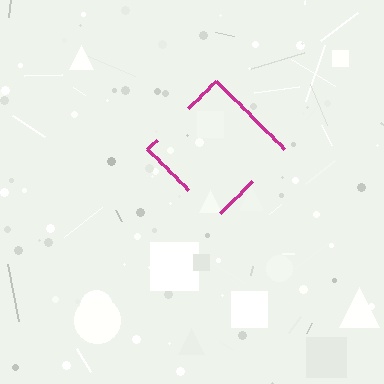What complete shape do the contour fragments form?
The contour fragments form a diamond.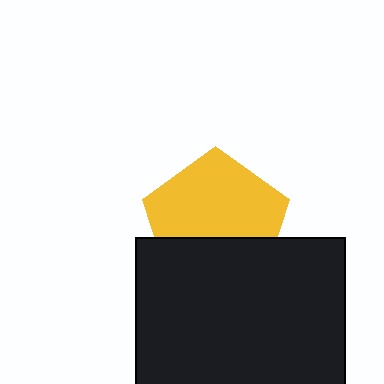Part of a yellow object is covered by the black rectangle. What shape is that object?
It is a pentagon.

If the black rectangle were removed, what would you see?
You would see the complete yellow pentagon.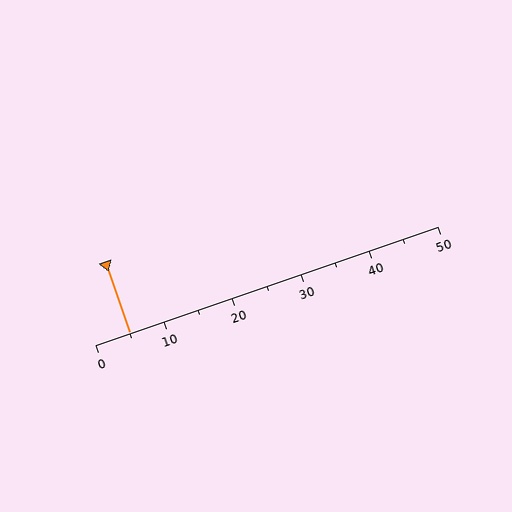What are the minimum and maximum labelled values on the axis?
The axis runs from 0 to 50.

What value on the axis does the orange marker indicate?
The marker indicates approximately 5.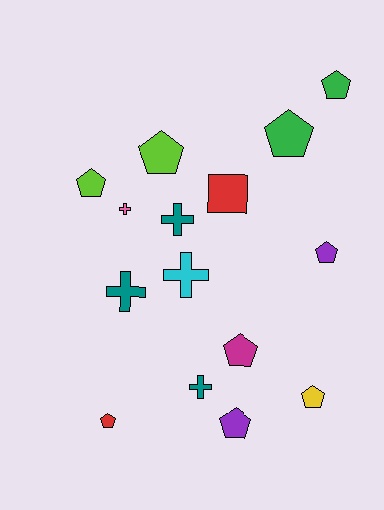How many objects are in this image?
There are 15 objects.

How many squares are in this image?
There is 1 square.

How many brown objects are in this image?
There are no brown objects.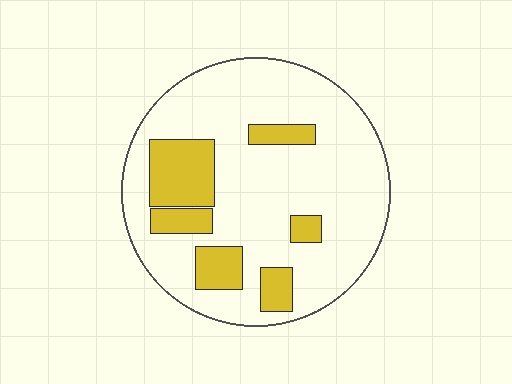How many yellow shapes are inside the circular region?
6.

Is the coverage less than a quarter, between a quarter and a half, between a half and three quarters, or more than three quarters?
Less than a quarter.